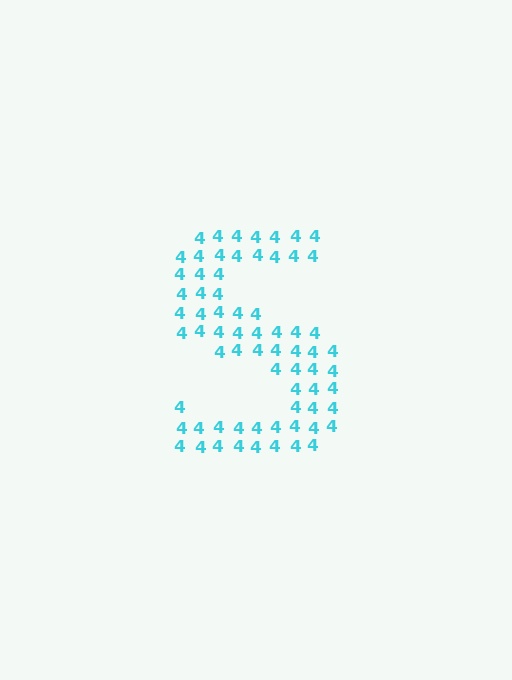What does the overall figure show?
The overall figure shows the letter S.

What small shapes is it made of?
It is made of small digit 4's.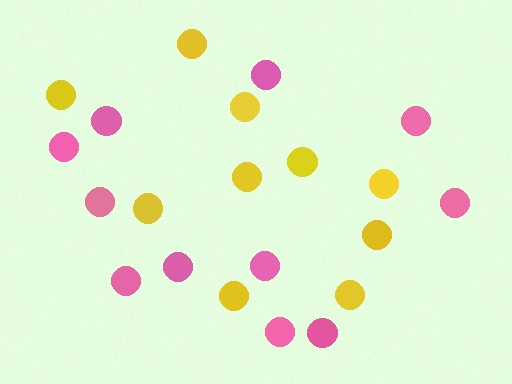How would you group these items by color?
There are 2 groups: one group of pink circles (11) and one group of yellow circles (10).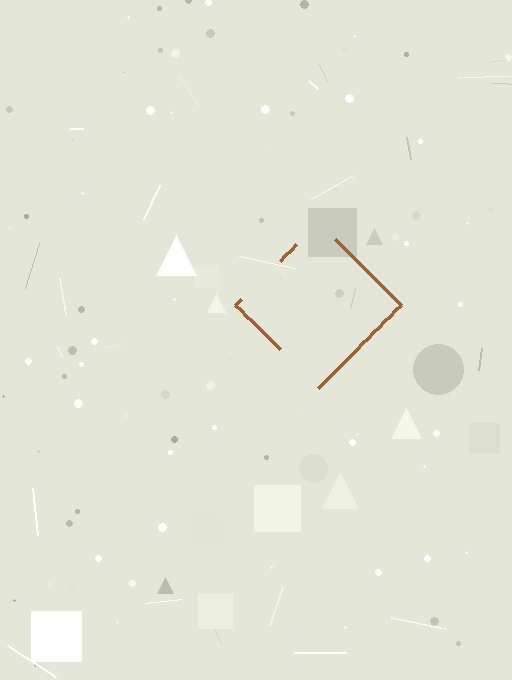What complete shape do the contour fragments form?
The contour fragments form a diamond.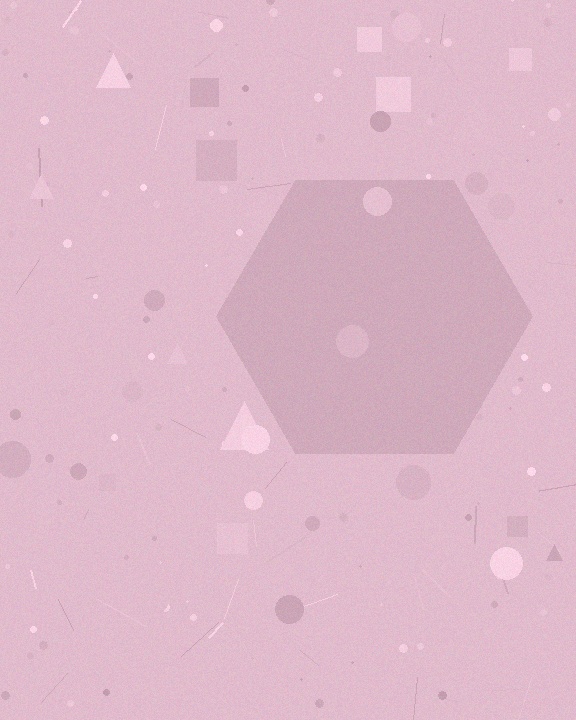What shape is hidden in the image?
A hexagon is hidden in the image.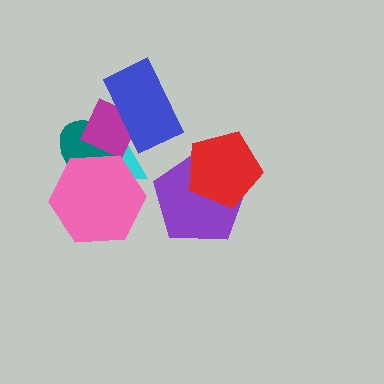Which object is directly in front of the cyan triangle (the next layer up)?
The magenta diamond is directly in front of the cyan triangle.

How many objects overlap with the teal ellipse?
4 objects overlap with the teal ellipse.